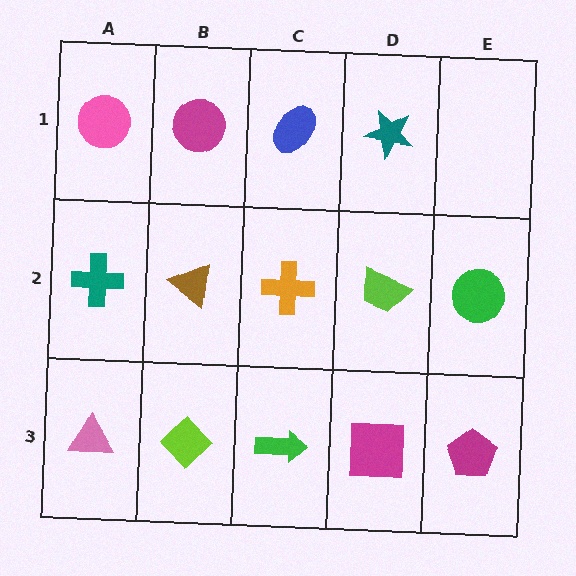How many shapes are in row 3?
5 shapes.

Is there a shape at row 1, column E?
No, that cell is empty.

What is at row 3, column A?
A pink triangle.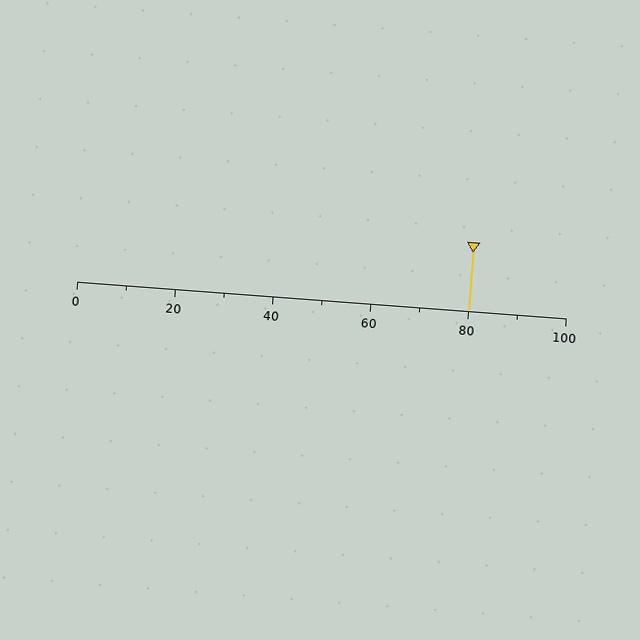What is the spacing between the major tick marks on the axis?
The major ticks are spaced 20 apart.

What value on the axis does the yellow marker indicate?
The marker indicates approximately 80.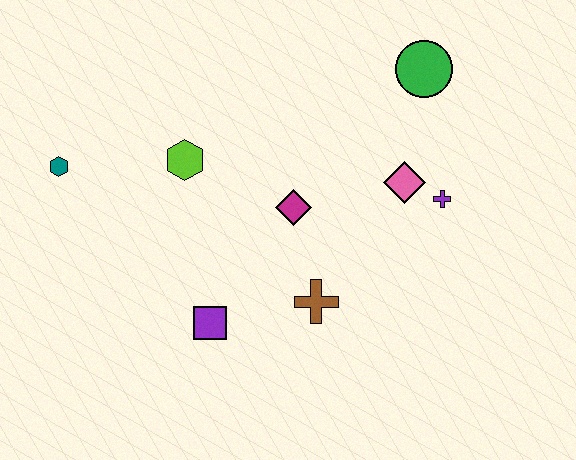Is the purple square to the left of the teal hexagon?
No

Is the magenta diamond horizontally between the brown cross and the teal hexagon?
Yes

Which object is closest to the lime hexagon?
The magenta diamond is closest to the lime hexagon.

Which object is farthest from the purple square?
The green circle is farthest from the purple square.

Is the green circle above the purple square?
Yes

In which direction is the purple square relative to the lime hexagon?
The purple square is below the lime hexagon.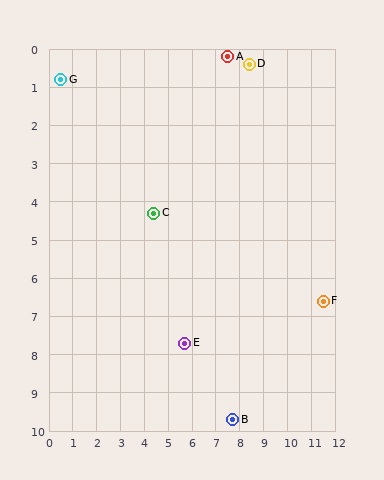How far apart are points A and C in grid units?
Points A and C are about 5.1 grid units apart.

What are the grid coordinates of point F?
Point F is at approximately (11.5, 6.6).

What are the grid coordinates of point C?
Point C is at approximately (4.4, 4.3).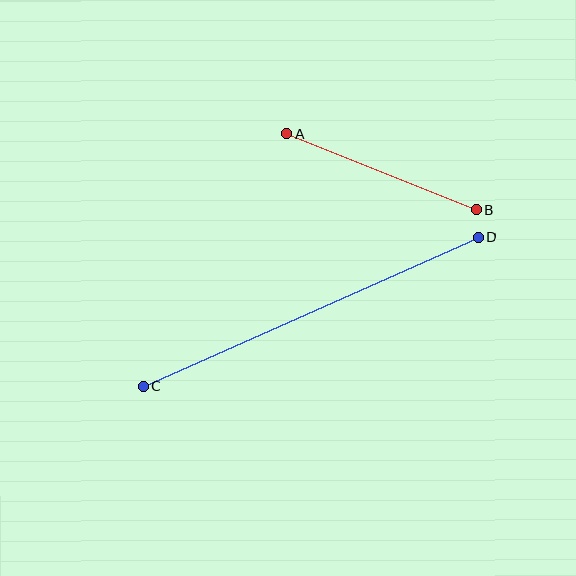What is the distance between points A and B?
The distance is approximately 204 pixels.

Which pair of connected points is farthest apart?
Points C and D are farthest apart.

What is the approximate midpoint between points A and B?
The midpoint is at approximately (381, 172) pixels.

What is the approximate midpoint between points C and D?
The midpoint is at approximately (311, 312) pixels.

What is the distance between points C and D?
The distance is approximately 366 pixels.